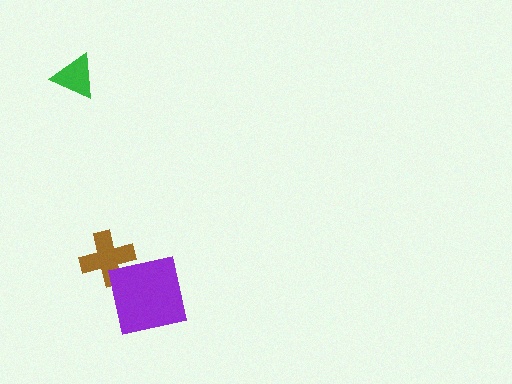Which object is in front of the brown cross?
The purple square is in front of the brown cross.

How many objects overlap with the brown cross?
1 object overlaps with the brown cross.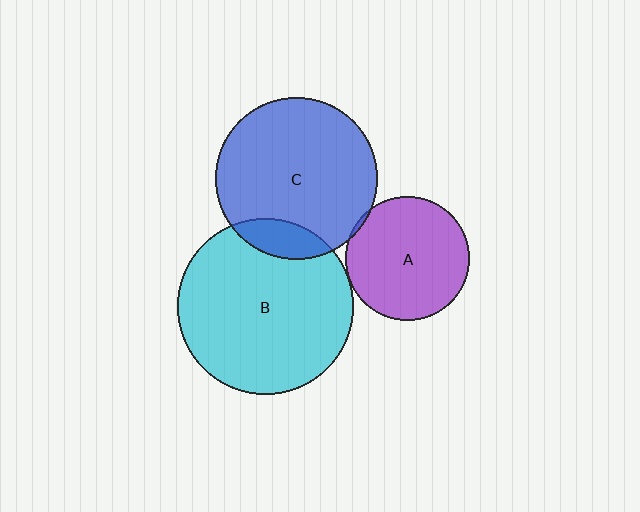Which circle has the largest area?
Circle B (cyan).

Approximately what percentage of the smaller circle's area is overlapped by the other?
Approximately 15%.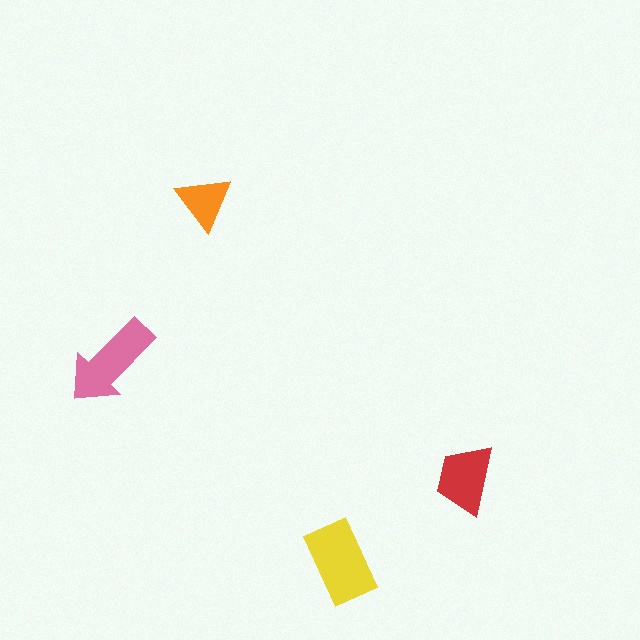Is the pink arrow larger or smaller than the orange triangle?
Larger.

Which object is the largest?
The yellow rectangle.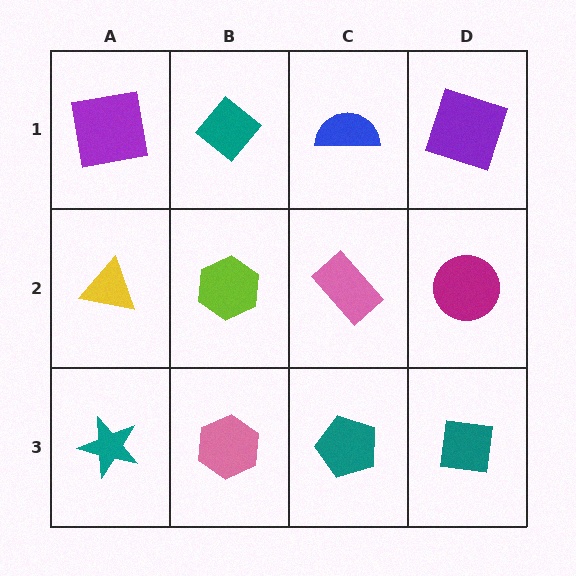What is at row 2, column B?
A lime hexagon.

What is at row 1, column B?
A teal diamond.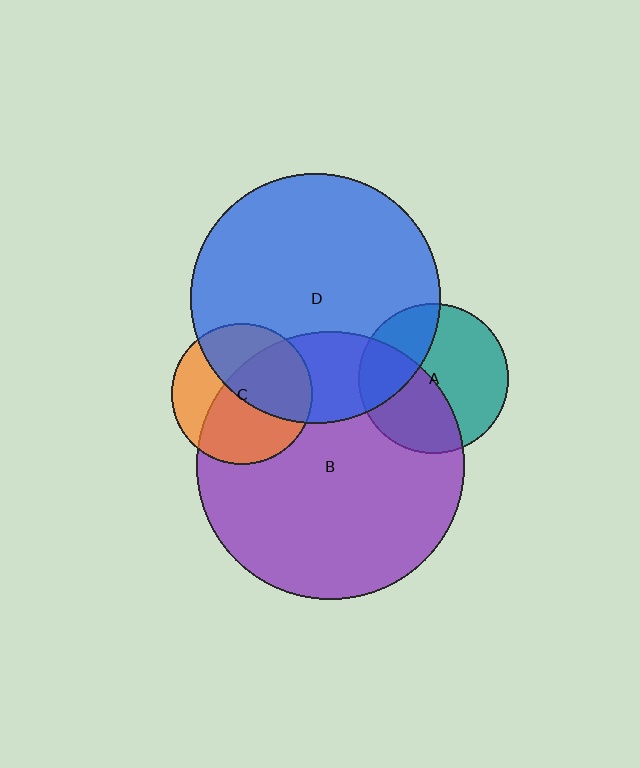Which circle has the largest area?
Circle B (purple).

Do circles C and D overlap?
Yes.